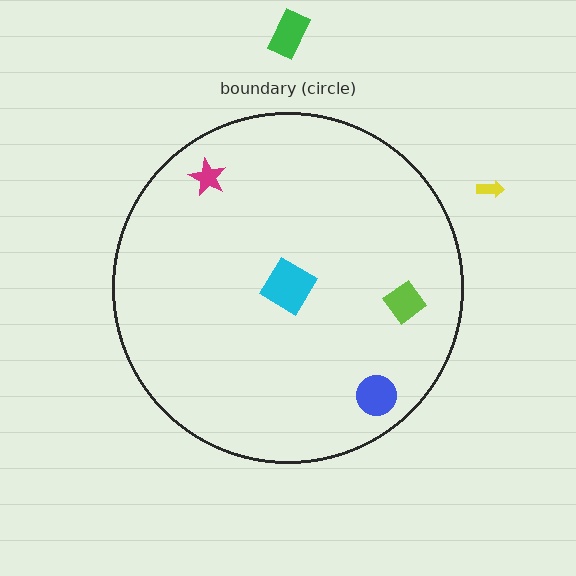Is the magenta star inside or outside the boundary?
Inside.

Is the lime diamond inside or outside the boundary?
Inside.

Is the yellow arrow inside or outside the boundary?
Outside.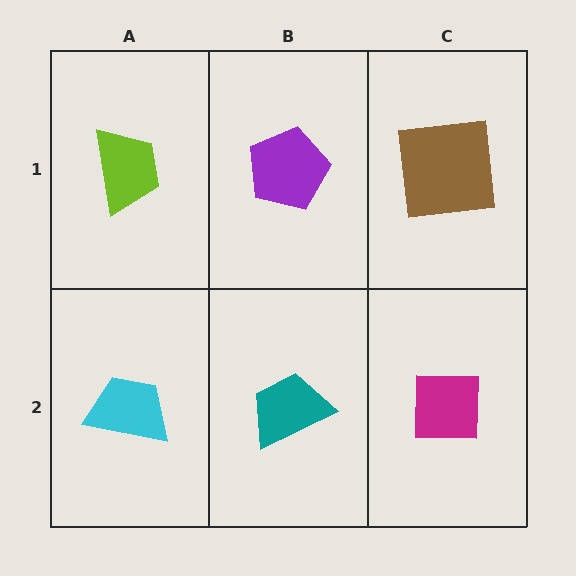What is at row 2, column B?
A teal trapezoid.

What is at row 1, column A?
A lime trapezoid.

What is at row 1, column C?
A brown square.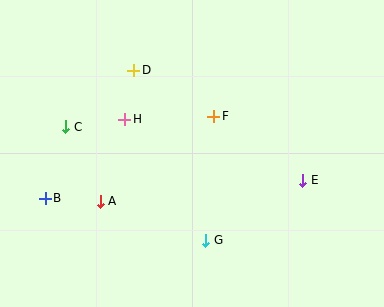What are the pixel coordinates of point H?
Point H is at (125, 119).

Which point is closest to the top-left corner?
Point C is closest to the top-left corner.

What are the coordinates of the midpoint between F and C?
The midpoint between F and C is at (140, 122).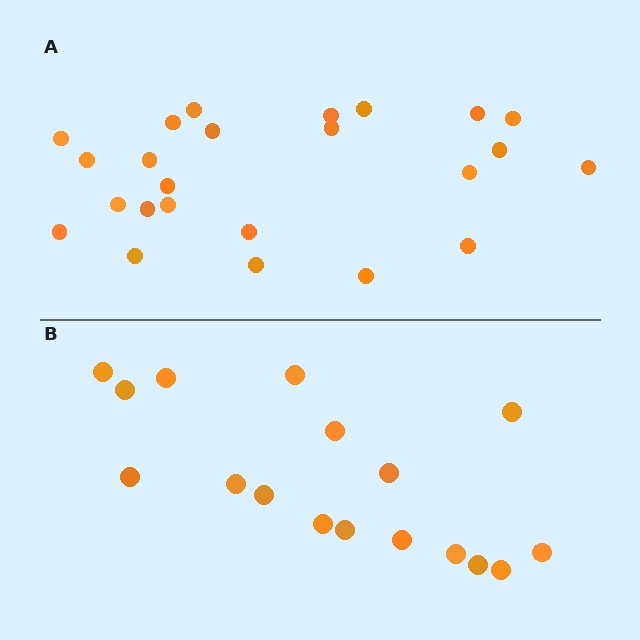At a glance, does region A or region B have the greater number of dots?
Region A (the top region) has more dots.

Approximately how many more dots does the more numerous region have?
Region A has roughly 8 or so more dots than region B.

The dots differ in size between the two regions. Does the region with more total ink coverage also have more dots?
No. Region B has more total ink coverage because its dots are larger, but region A actually contains more individual dots. Total area can be misleading — the number of items is what matters here.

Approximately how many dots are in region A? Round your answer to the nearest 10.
About 20 dots. (The exact count is 24, which rounds to 20.)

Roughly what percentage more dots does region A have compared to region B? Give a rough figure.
About 40% more.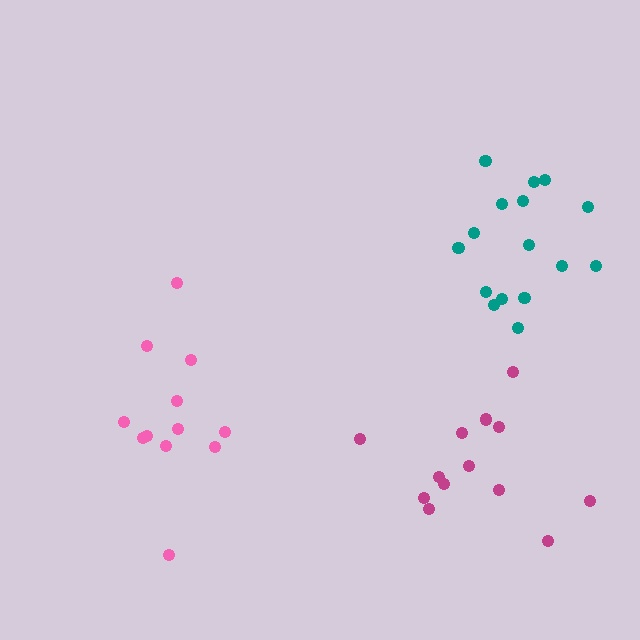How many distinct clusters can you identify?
There are 3 distinct clusters.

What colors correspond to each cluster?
The clusters are colored: teal, pink, magenta.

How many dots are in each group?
Group 1: 16 dots, Group 2: 12 dots, Group 3: 13 dots (41 total).